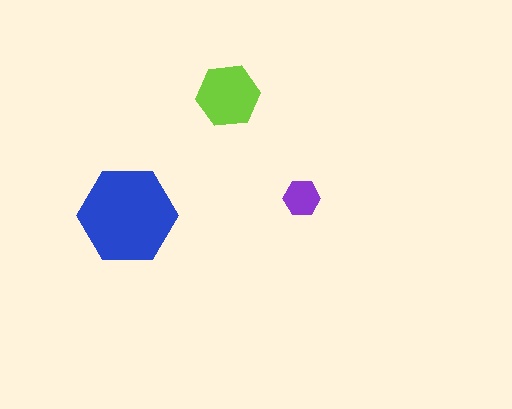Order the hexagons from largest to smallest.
the blue one, the lime one, the purple one.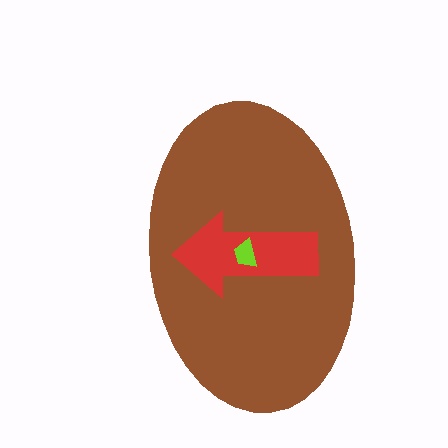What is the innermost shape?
The lime trapezoid.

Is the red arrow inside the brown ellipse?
Yes.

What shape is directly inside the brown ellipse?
The red arrow.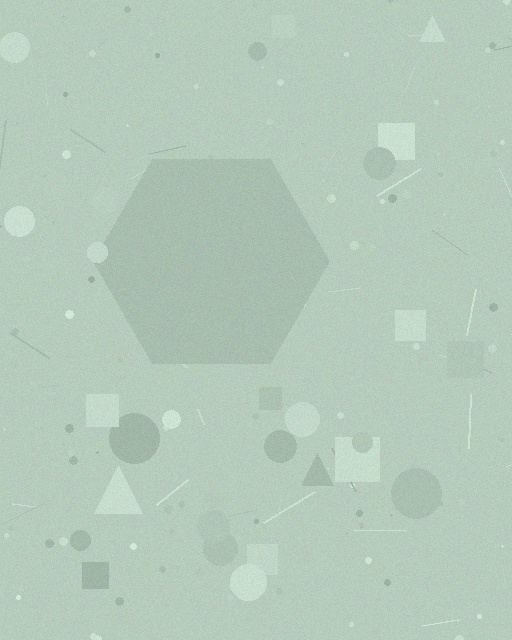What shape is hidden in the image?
A hexagon is hidden in the image.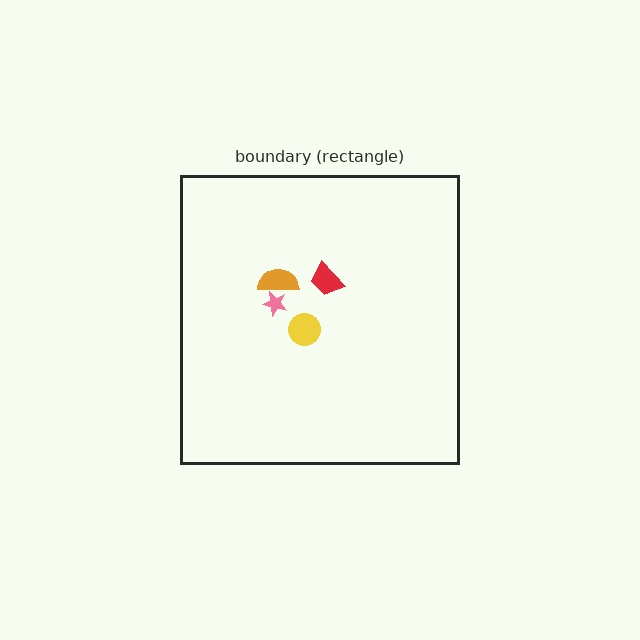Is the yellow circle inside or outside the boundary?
Inside.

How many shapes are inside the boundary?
4 inside, 0 outside.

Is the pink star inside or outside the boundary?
Inside.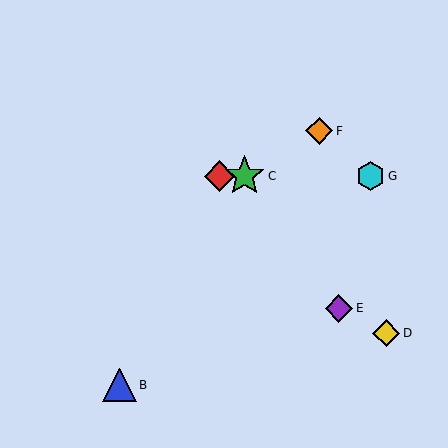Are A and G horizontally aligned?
Yes, both are at y≈176.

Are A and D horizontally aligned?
No, A is at y≈176 and D is at y≈333.